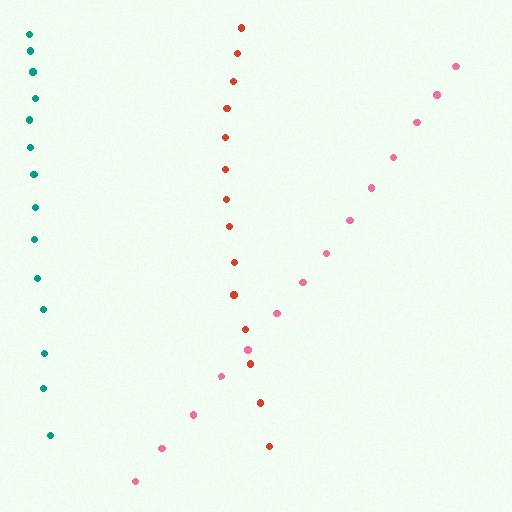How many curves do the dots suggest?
There are 3 distinct paths.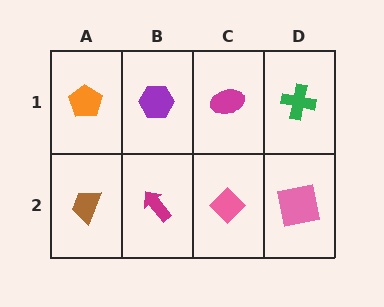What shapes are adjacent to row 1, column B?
A magenta arrow (row 2, column B), an orange pentagon (row 1, column A), a magenta ellipse (row 1, column C).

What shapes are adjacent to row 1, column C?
A pink diamond (row 2, column C), a purple hexagon (row 1, column B), a green cross (row 1, column D).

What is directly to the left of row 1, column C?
A purple hexagon.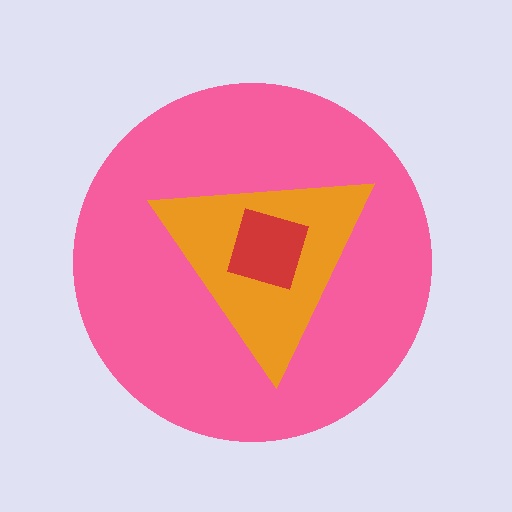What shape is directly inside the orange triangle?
The red square.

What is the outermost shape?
The pink circle.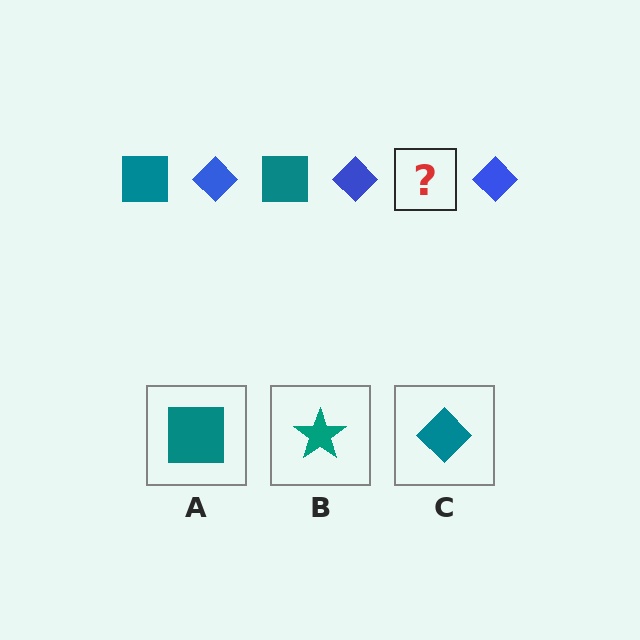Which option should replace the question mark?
Option A.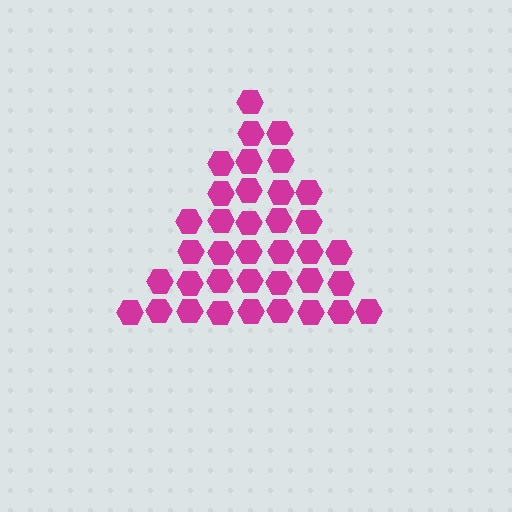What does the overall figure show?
The overall figure shows a triangle.